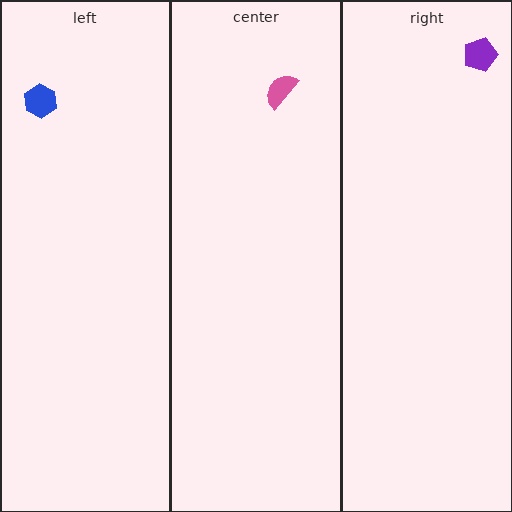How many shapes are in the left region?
1.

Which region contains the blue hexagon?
The left region.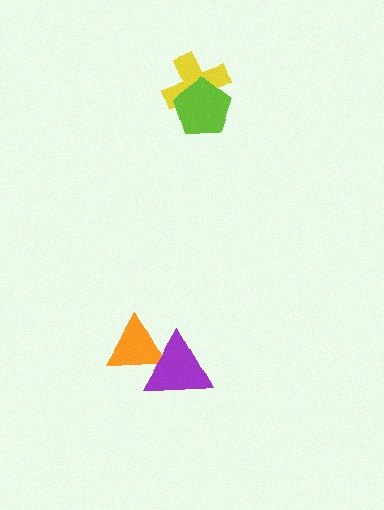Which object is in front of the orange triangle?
The purple triangle is in front of the orange triangle.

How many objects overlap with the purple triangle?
1 object overlaps with the purple triangle.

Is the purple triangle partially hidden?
No, no other shape covers it.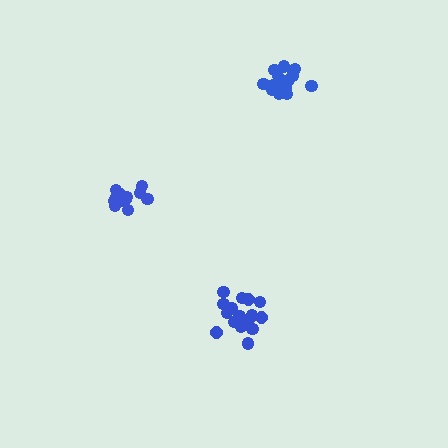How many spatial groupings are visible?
There are 3 spatial groupings.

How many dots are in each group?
Group 1: 12 dots, Group 2: 17 dots, Group 3: 16 dots (45 total).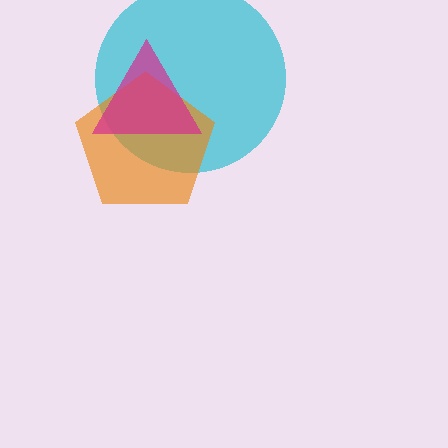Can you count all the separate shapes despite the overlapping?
Yes, there are 3 separate shapes.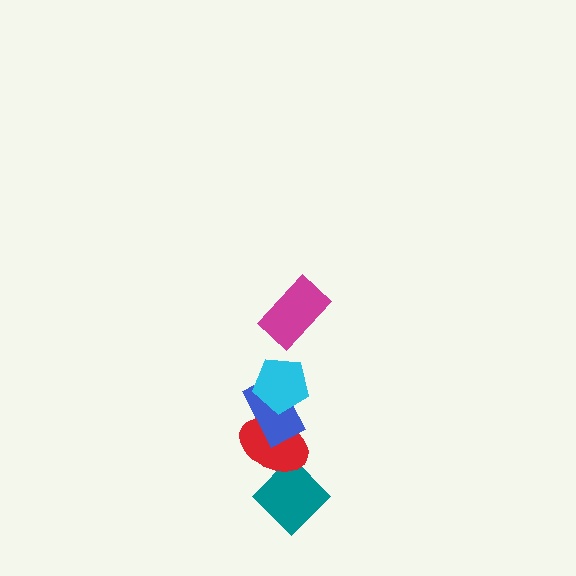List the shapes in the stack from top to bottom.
From top to bottom: the magenta rectangle, the cyan pentagon, the blue rectangle, the red ellipse, the teal diamond.